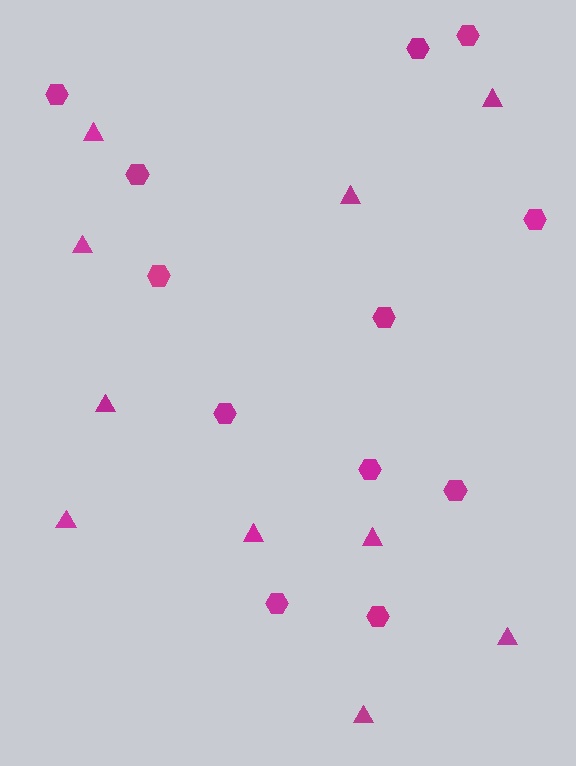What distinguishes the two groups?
There are 2 groups: one group of hexagons (12) and one group of triangles (10).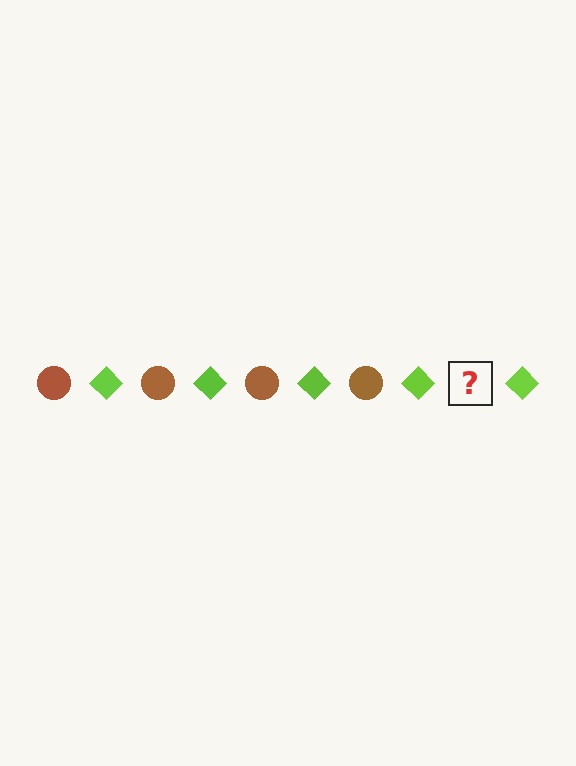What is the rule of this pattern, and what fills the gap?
The rule is that the pattern alternates between brown circle and lime diamond. The gap should be filled with a brown circle.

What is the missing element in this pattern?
The missing element is a brown circle.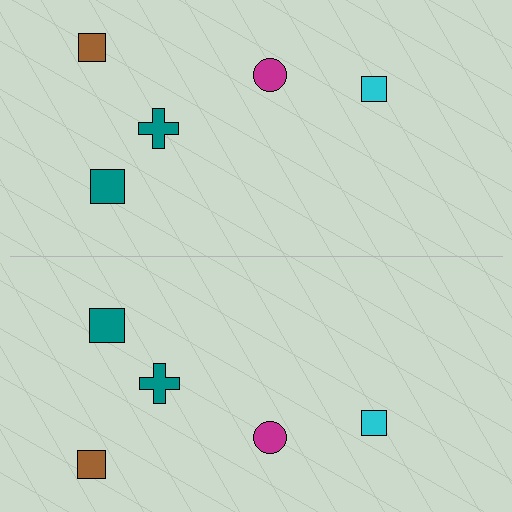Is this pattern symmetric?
Yes, this pattern has bilateral (reflection) symmetry.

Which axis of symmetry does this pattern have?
The pattern has a horizontal axis of symmetry running through the center of the image.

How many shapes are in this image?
There are 10 shapes in this image.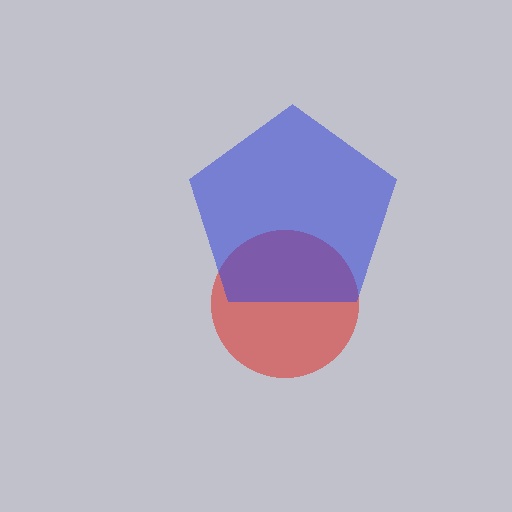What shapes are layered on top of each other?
The layered shapes are: a red circle, a blue pentagon.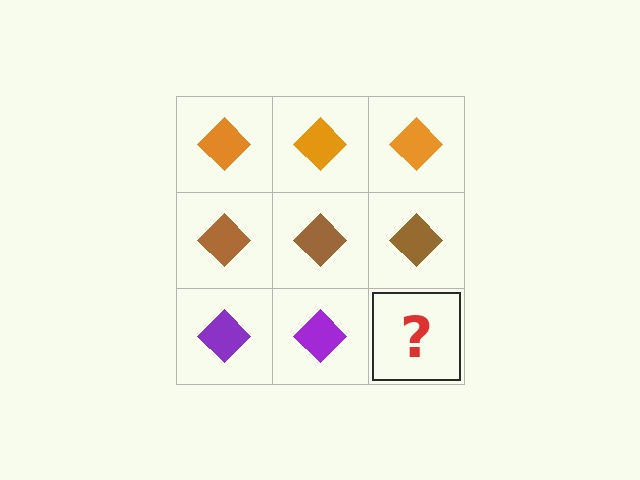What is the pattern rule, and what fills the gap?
The rule is that each row has a consistent color. The gap should be filled with a purple diamond.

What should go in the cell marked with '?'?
The missing cell should contain a purple diamond.